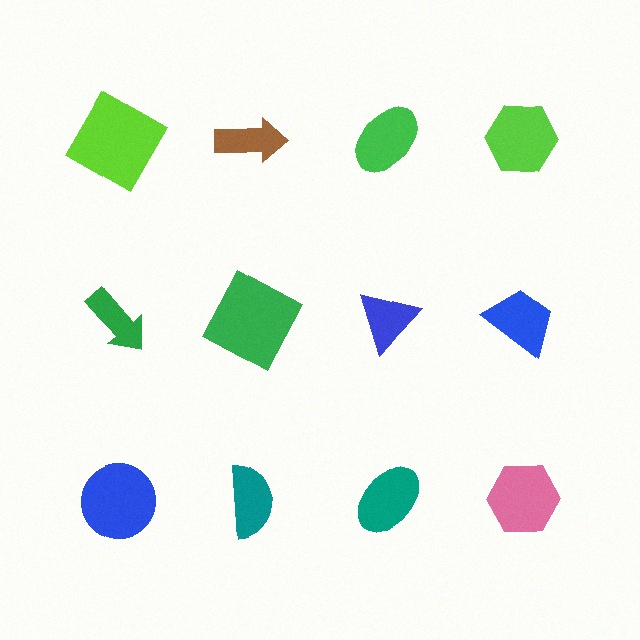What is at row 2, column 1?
A green arrow.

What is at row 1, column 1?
A lime diamond.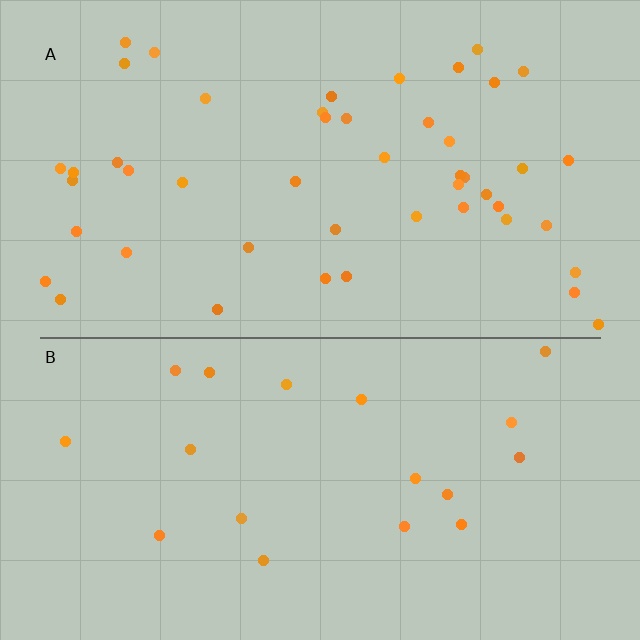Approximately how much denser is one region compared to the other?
Approximately 2.5× — region A over region B.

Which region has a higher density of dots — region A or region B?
A (the top).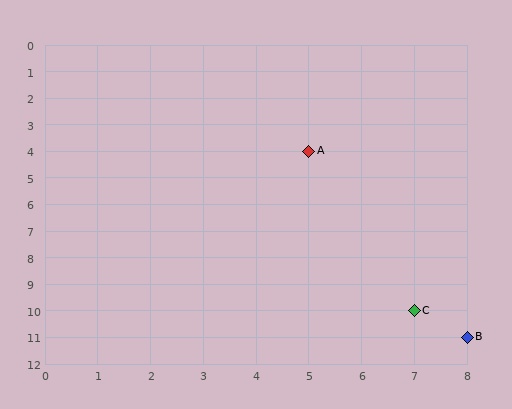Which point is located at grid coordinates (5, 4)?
Point A is at (5, 4).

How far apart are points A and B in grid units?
Points A and B are 3 columns and 7 rows apart (about 7.6 grid units diagonally).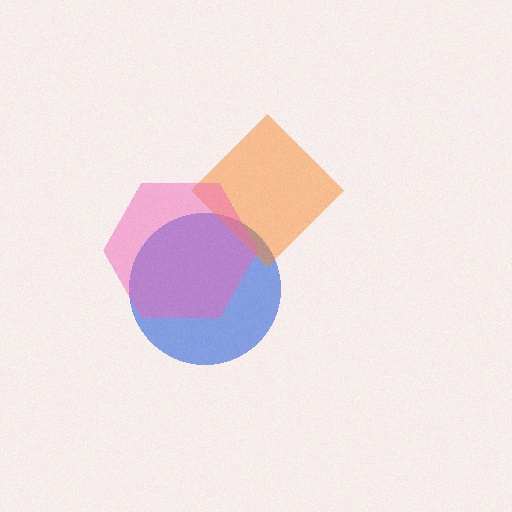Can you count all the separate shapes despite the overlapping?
Yes, there are 3 separate shapes.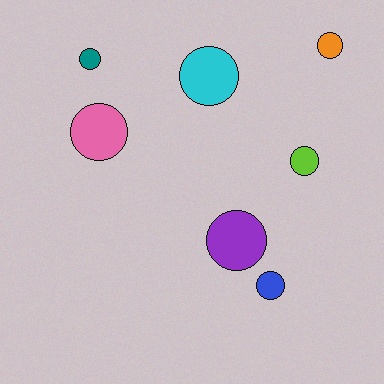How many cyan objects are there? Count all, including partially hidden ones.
There is 1 cyan object.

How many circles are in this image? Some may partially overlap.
There are 7 circles.